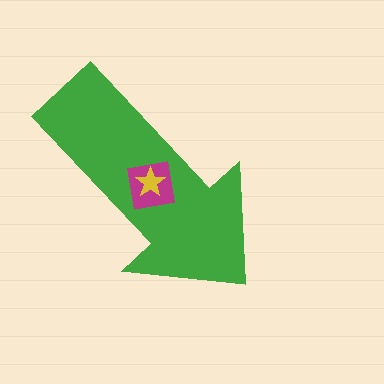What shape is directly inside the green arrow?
The magenta square.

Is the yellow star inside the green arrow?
Yes.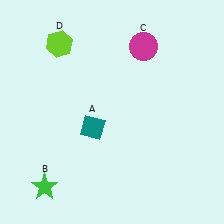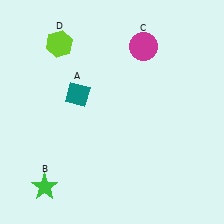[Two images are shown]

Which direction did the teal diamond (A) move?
The teal diamond (A) moved up.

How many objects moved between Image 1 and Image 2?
1 object moved between the two images.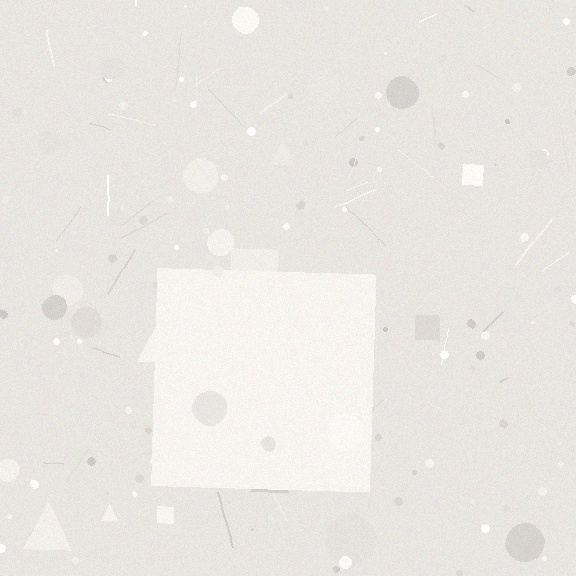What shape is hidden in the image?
A square is hidden in the image.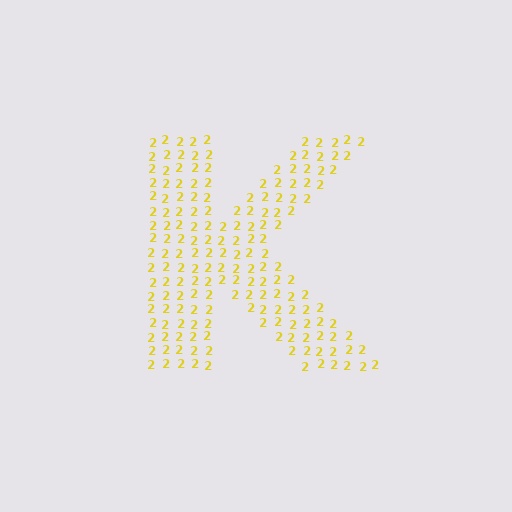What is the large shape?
The large shape is the letter K.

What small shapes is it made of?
It is made of small digit 2's.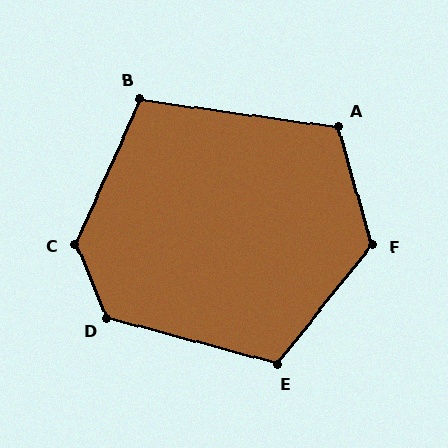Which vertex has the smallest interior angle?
B, at approximately 106 degrees.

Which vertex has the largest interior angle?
C, at approximately 133 degrees.